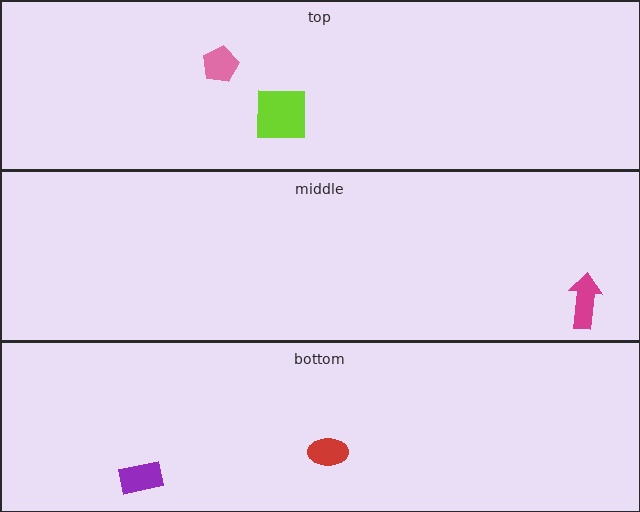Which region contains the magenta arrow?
The middle region.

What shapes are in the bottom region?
The purple rectangle, the red ellipse.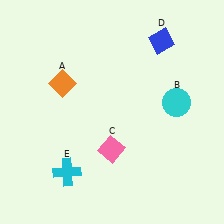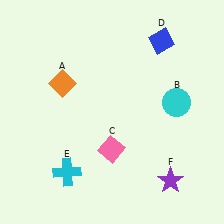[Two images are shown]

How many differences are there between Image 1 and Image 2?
There is 1 difference between the two images.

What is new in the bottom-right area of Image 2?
A purple star (F) was added in the bottom-right area of Image 2.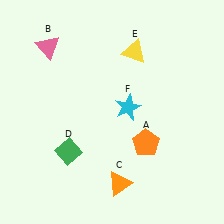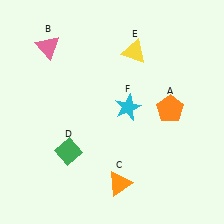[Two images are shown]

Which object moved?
The orange pentagon (A) moved up.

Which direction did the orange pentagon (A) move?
The orange pentagon (A) moved up.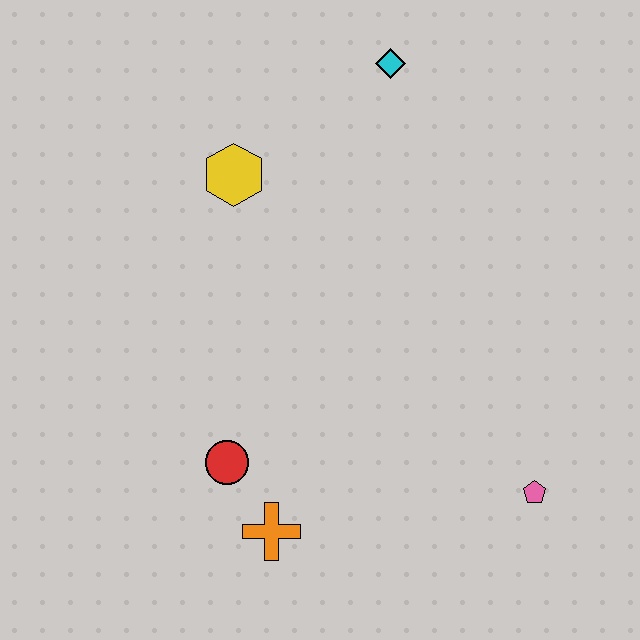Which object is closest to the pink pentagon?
The orange cross is closest to the pink pentagon.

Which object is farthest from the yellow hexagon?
The pink pentagon is farthest from the yellow hexagon.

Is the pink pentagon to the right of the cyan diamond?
Yes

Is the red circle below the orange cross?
No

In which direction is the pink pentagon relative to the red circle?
The pink pentagon is to the right of the red circle.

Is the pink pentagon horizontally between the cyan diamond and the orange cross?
No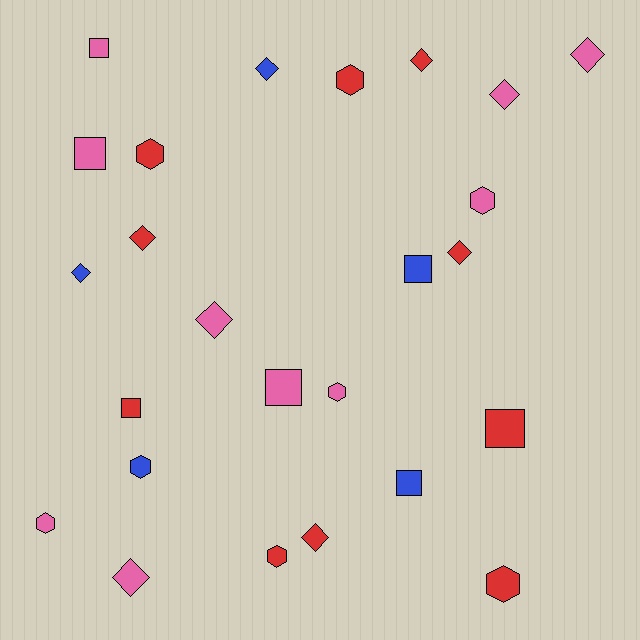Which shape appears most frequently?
Diamond, with 10 objects.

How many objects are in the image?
There are 25 objects.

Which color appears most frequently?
Red, with 10 objects.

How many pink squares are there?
There are 3 pink squares.